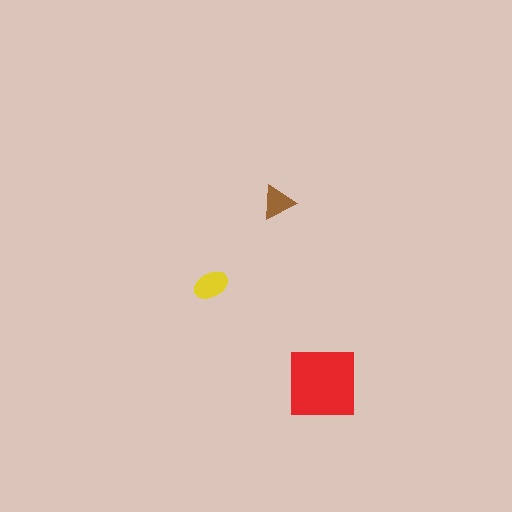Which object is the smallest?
The brown triangle.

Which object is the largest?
The red square.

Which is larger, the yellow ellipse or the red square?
The red square.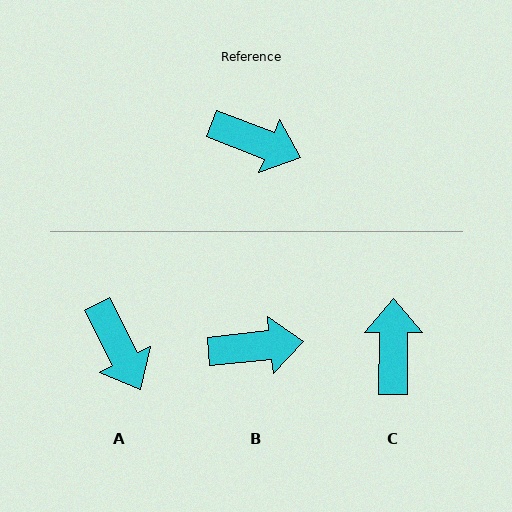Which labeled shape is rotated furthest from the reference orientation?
C, about 111 degrees away.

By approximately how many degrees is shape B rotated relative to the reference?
Approximately 27 degrees counter-clockwise.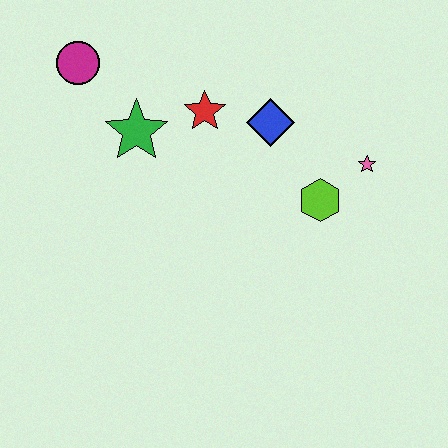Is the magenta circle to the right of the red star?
No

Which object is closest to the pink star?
The lime hexagon is closest to the pink star.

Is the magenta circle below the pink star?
No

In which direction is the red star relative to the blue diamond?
The red star is to the left of the blue diamond.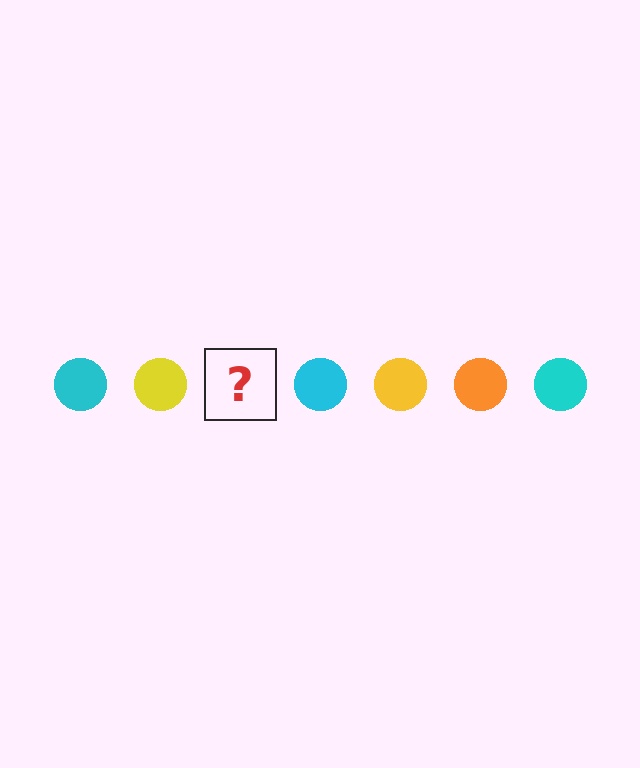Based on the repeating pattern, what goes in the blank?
The blank should be an orange circle.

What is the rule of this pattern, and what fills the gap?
The rule is that the pattern cycles through cyan, yellow, orange circles. The gap should be filled with an orange circle.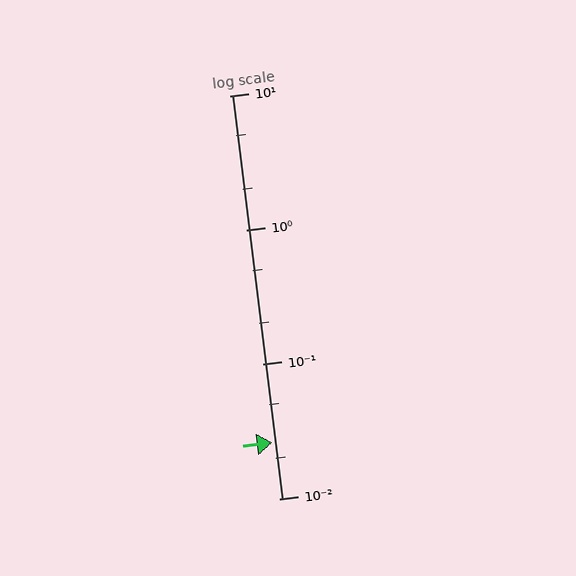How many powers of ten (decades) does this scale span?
The scale spans 3 decades, from 0.01 to 10.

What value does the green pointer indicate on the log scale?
The pointer indicates approximately 0.026.